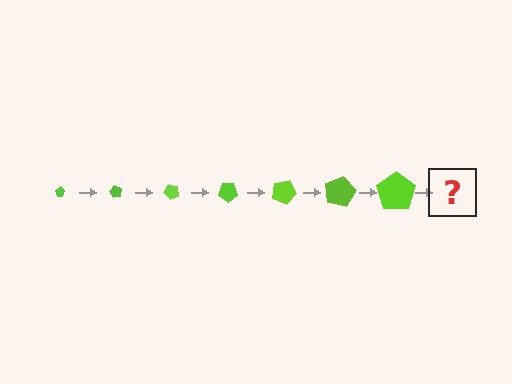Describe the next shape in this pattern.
It should be a pentagon, larger than the previous one and rotated 420 degrees from the start.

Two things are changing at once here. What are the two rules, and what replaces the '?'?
The two rules are that the pentagon grows larger each step and it rotates 60 degrees each step. The '?' should be a pentagon, larger than the previous one and rotated 420 degrees from the start.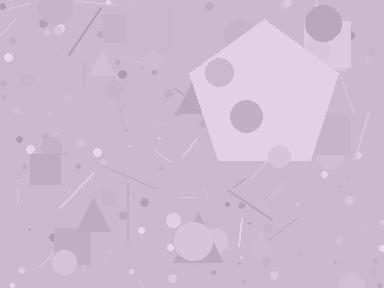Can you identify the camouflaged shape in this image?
The camouflaged shape is a pentagon.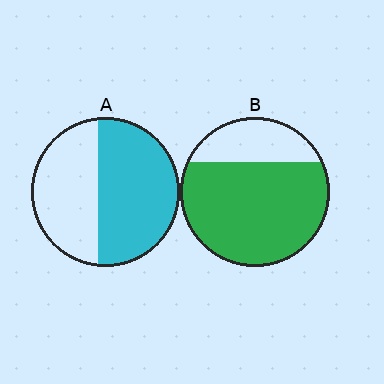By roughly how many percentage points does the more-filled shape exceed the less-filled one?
By roughly 20 percentage points (B over A).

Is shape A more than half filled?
Yes.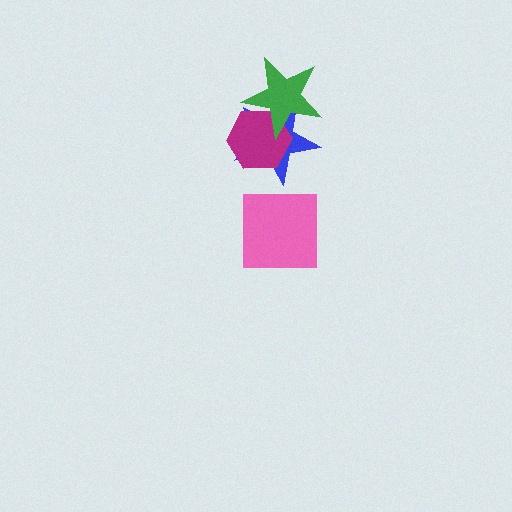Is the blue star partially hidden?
Yes, it is partially covered by another shape.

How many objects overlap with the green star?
2 objects overlap with the green star.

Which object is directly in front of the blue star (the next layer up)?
The magenta hexagon is directly in front of the blue star.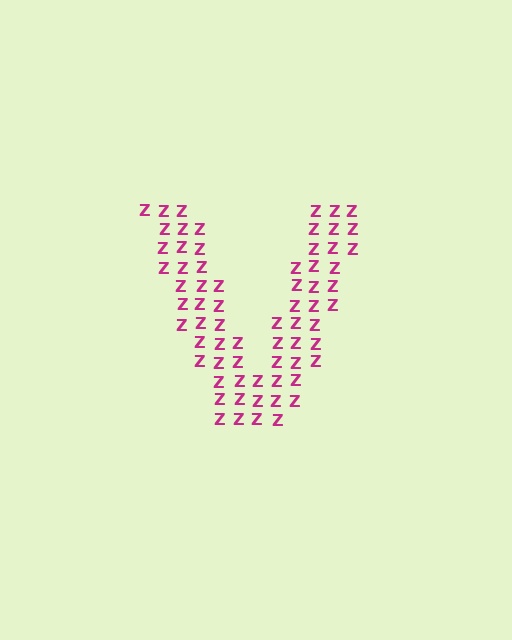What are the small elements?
The small elements are letter Z's.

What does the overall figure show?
The overall figure shows the letter V.